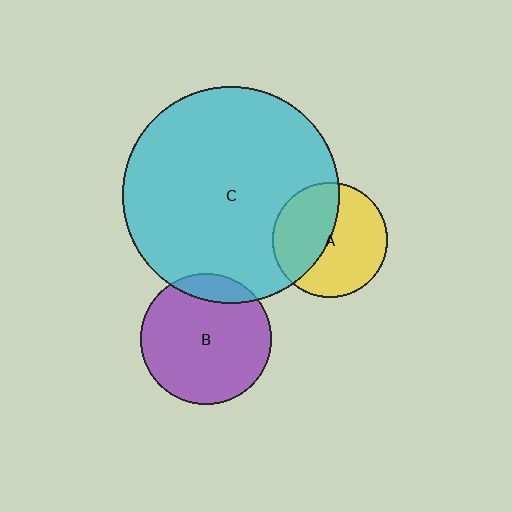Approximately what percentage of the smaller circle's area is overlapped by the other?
Approximately 45%.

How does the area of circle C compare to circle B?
Approximately 2.7 times.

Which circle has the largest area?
Circle C (cyan).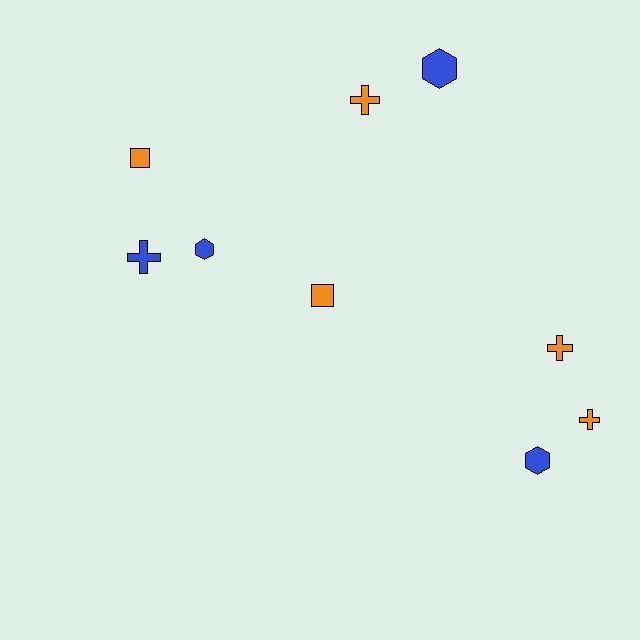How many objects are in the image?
There are 9 objects.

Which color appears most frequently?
Orange, with 5 objects.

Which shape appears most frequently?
Cross, with 4 objects.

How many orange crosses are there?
There are 3 orange crosses.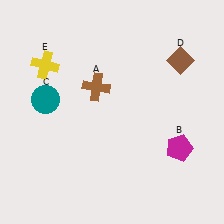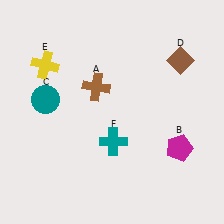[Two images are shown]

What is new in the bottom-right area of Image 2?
A teal cross (F) was added in the bottom-right area of Image 2.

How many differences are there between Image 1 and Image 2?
There is 1 difference between the two images.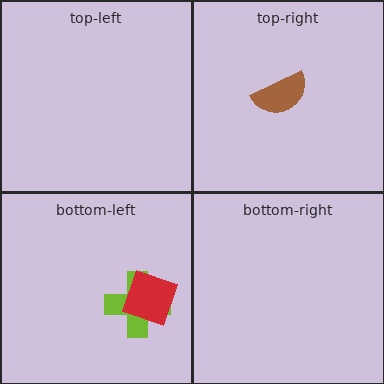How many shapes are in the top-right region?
1.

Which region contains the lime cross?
The bottom-left region.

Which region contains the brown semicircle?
The top-right region.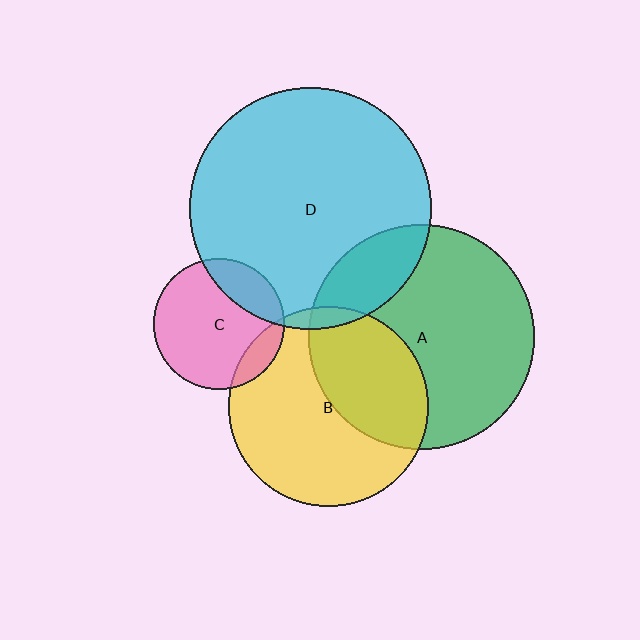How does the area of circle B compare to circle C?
Approximately 2.3 times.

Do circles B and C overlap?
Yes.